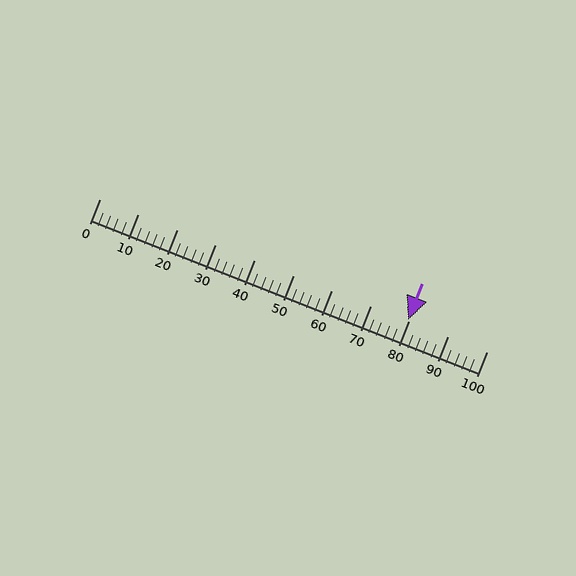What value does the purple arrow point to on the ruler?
The purple arrow points to approximately 80.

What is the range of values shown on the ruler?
The ruler shows values from 0 to 100.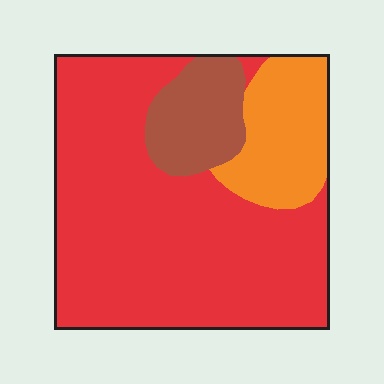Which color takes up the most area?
Red, at roughly 70%.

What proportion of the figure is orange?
Orange takes up about one sixth (1/6) of the figure.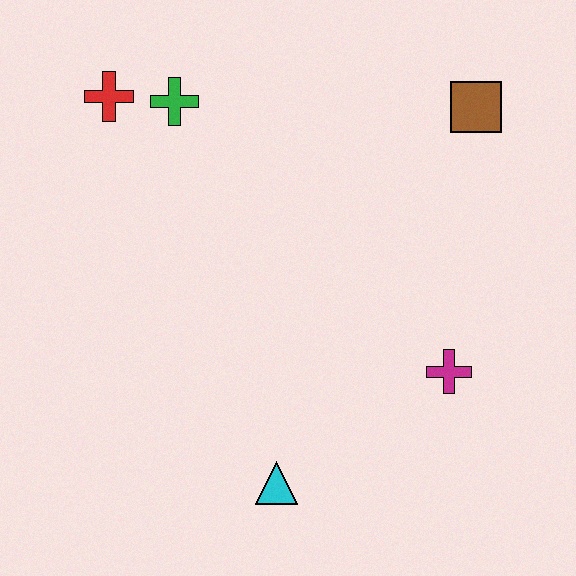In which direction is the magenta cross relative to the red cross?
The magenta cross is to the right of the red cross.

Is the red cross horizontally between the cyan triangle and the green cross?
No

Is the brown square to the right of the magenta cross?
Yes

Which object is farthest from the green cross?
The cyan triangle is farthest from the green cross.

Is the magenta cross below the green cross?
Yes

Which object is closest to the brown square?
The magenta cross is closest to the brown square.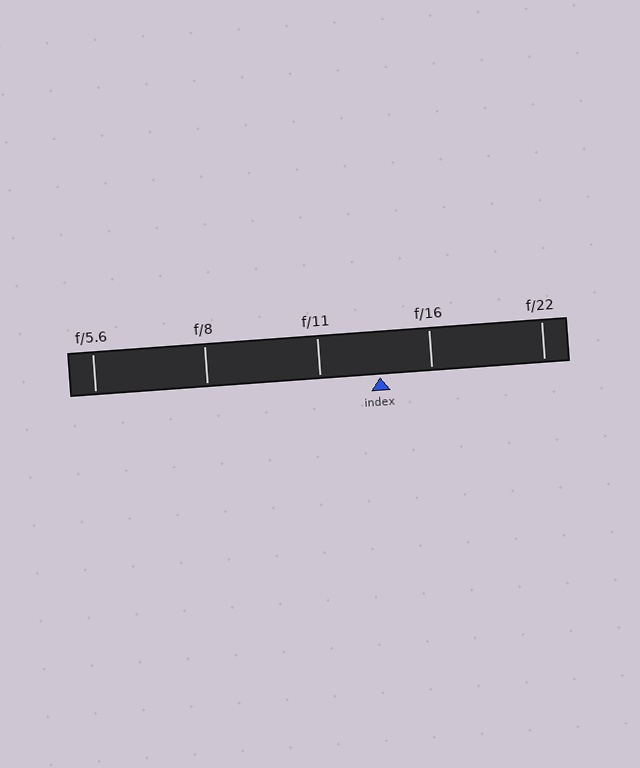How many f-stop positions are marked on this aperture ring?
There are 5 f-stop positions marked.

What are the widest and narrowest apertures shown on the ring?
The widest aperture shown is f/5.6 and the narrowest is f/22.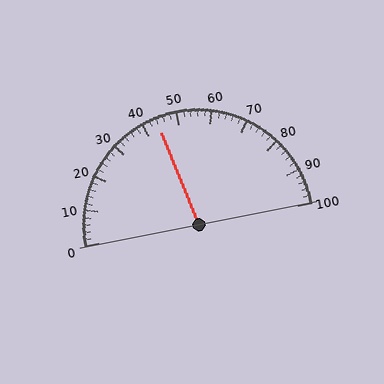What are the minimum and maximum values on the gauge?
The gauge ranges from 0 to 100.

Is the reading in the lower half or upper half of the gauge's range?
The reading is in the lower half of the range (0 to 100).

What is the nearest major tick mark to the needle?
The nearest major tick mark is 40.